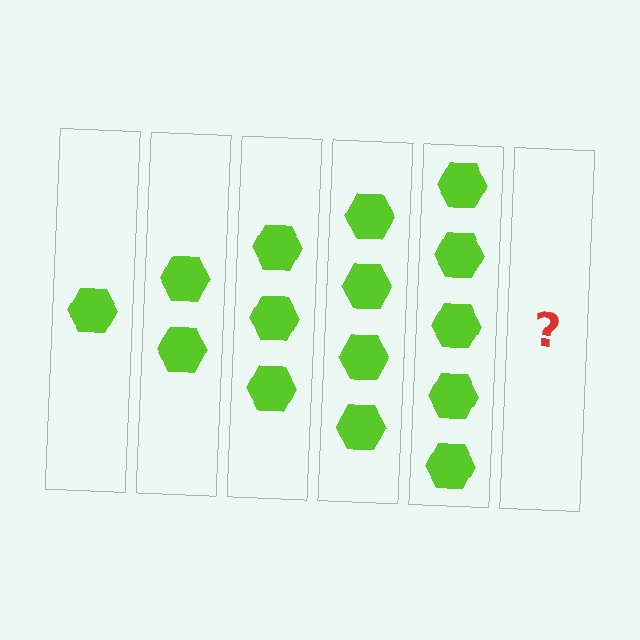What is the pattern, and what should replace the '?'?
The pattern is that each step adds one more hexagon. The '?' should be 6 hexagons.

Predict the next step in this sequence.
The next step is 6 hexagons.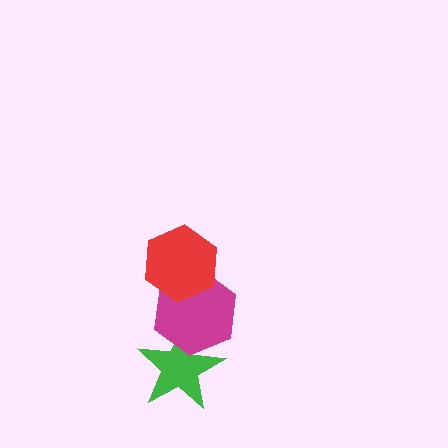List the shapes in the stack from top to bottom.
From top to bottom: the red hexagon, the magenta hexagon, the green star.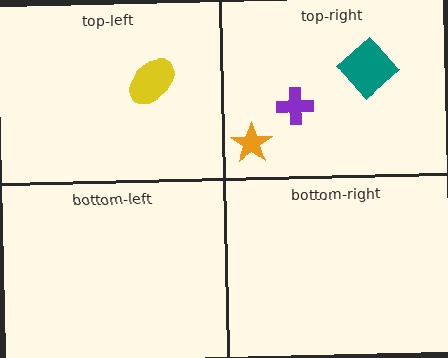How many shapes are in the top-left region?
1.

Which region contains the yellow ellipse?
The top-left region.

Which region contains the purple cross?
The top-right region.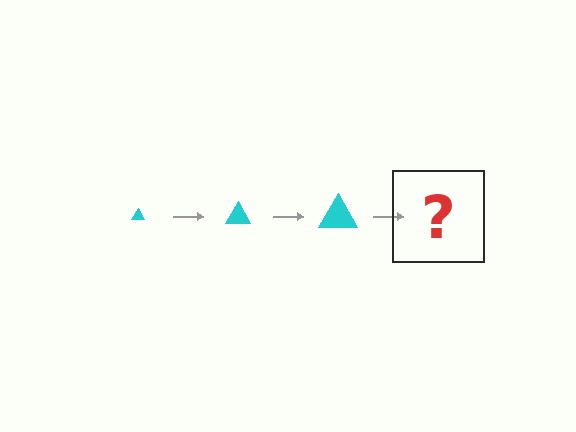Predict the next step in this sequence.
The next step is a cyan triangle, larger than the previous one.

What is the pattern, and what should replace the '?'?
The pattern is that the triangle gets progressively larger each step. The '?' should be a cyan triangle, larger than the previous one.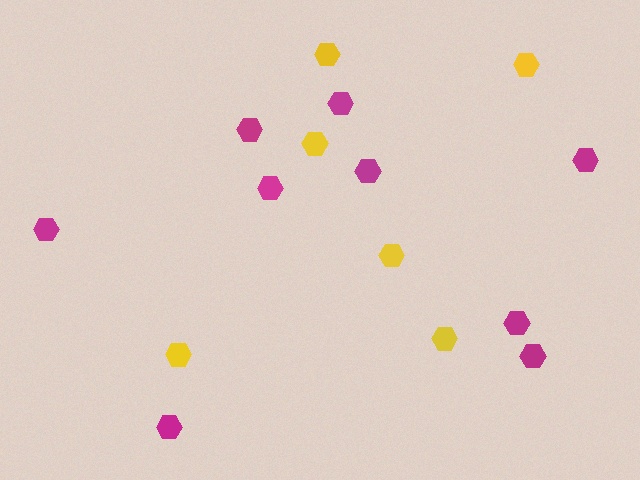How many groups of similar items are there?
There are 2 groups: one group of yellow hexagons (6) and one group of magenta hexagons (9).